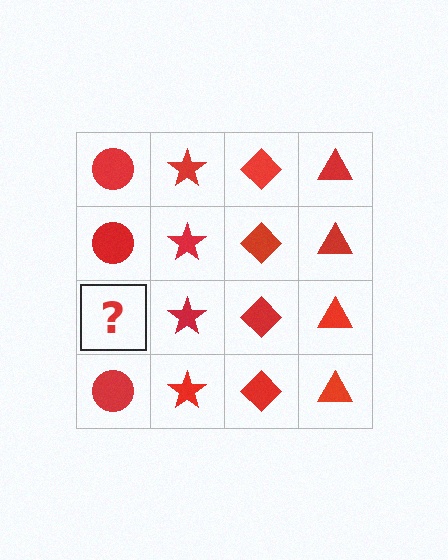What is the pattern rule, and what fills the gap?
The rule is that each column has a consistent shape. The gap should be filled with a red circle.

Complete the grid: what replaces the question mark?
The question mark should be replaced with a red circle.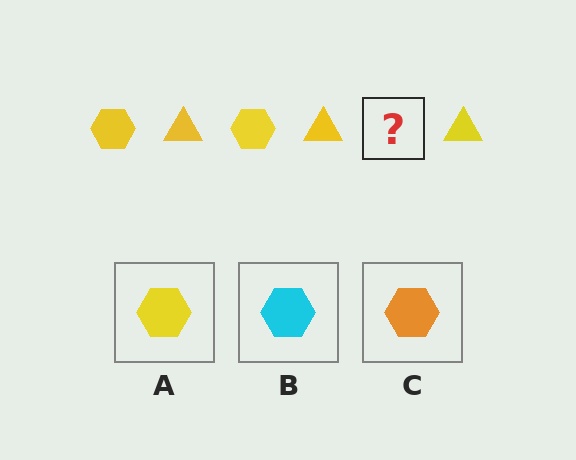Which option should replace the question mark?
Option A.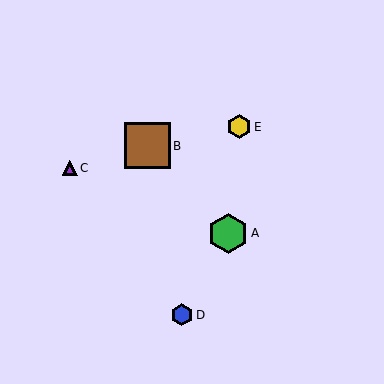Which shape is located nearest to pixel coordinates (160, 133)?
The brown square (labeled B) at (147, 146) is nearest to that location.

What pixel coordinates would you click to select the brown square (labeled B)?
Click at (147, 146) to select the brown square B.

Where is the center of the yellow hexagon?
The center of the yellow hexagon is at (239, 127).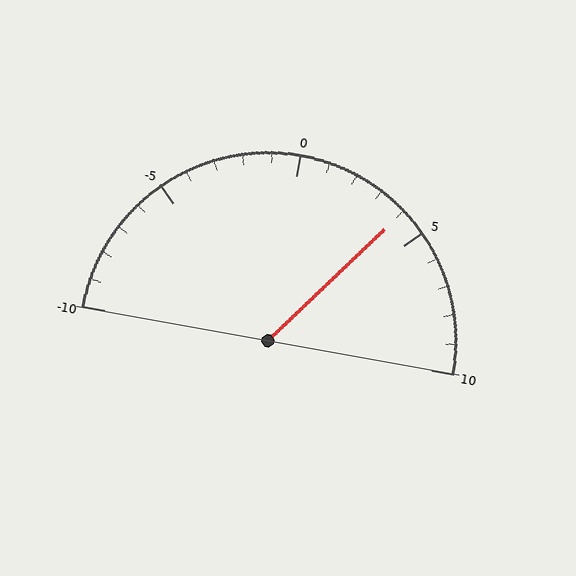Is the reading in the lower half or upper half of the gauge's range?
The reading is in the upper half of the range (-10 to 10).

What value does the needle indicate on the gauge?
The needle indicates approximately 4.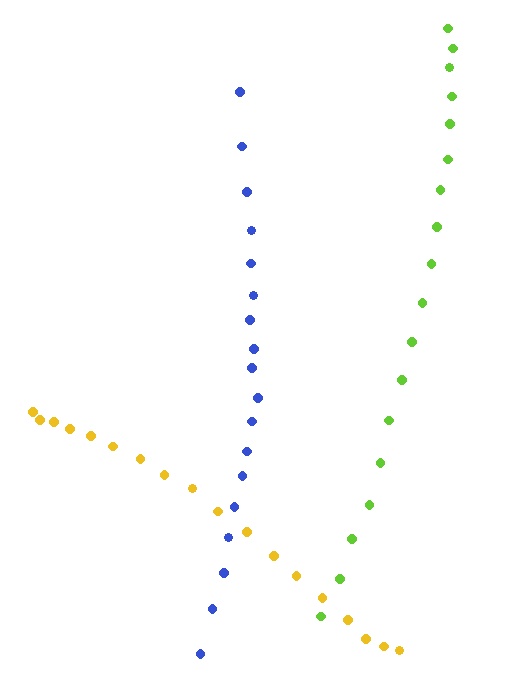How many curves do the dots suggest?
There are 3 distinct paths.